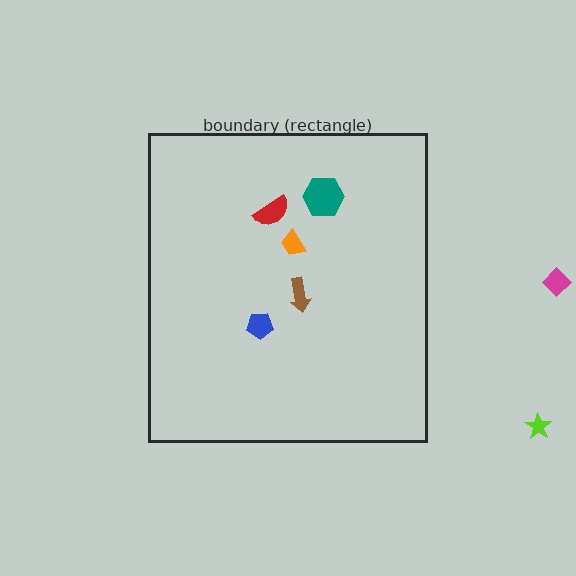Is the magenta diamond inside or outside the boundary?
Outside.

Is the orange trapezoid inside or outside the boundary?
Inside.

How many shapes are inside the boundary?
5 inside, 2 outside.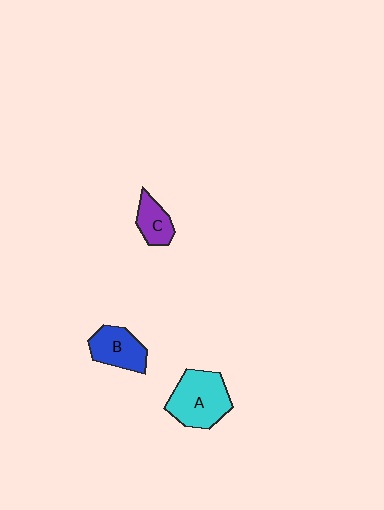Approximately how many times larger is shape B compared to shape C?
Approximately 1.4 times.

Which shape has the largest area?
Shape A (cyan).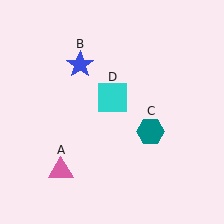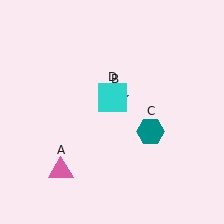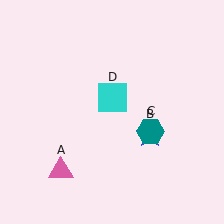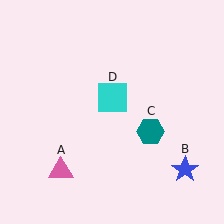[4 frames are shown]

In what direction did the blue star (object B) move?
The blue star (object B) moved down and to the right.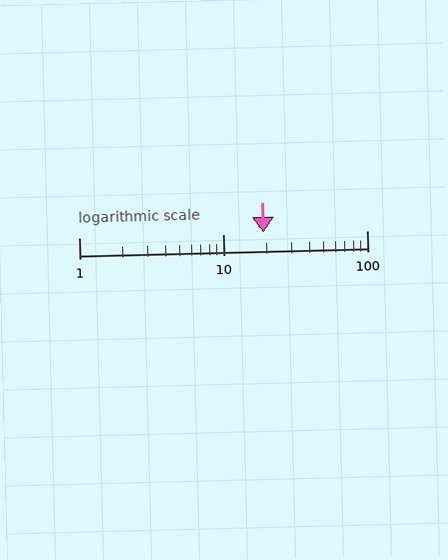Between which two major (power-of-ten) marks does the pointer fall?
The pointer is between 10 and 100.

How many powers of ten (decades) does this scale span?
The scale spans 2 decades, from 1 to 100.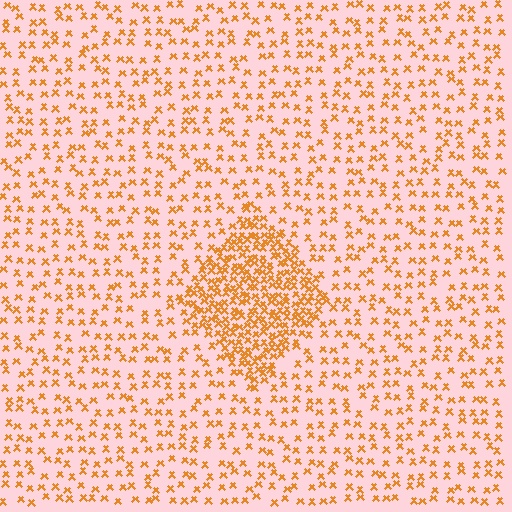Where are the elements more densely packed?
The elements are more densely packed inside the diamond boundary.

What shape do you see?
I see a diamond.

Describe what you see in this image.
The image contains small orange elements arranged at two different densities. A diamond-shaped region is visible where the elements are more densely packed than the surrounding area.